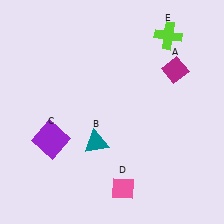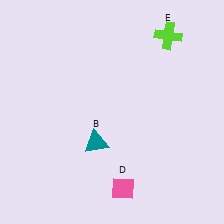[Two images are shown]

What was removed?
The magenta diamond (A), the purple square (C) were removed in Image 2.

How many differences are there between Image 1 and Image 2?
There are 2 differences between the two images.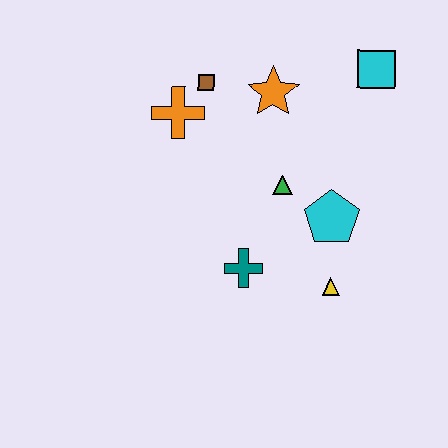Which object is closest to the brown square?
The orange cross is closest to the brown square.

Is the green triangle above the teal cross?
Yes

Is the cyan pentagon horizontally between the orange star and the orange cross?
No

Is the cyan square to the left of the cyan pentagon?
No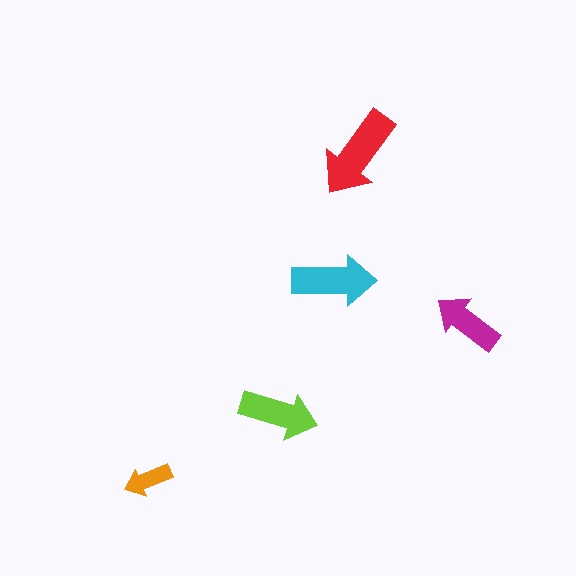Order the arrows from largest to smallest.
the red one, the cyan one, the lime one, the magenta one, the orange one.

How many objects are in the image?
There are 5 objects in the image.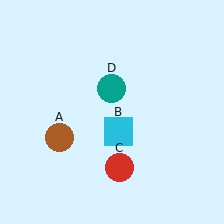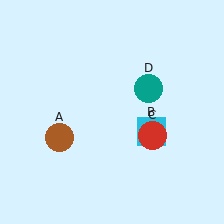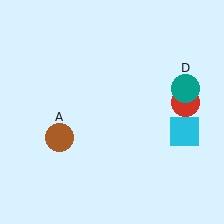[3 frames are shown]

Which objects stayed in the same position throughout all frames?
Brown circle (object A) remained stationary.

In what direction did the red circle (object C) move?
The red circle (object C) moved up and to the right.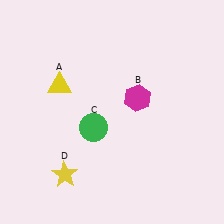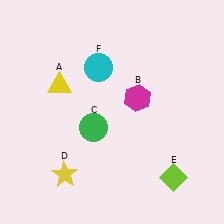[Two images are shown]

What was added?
A lime diamond (E), a cyan circle (F) were added in Image 2.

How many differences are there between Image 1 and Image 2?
There are 2 differences between the two images.